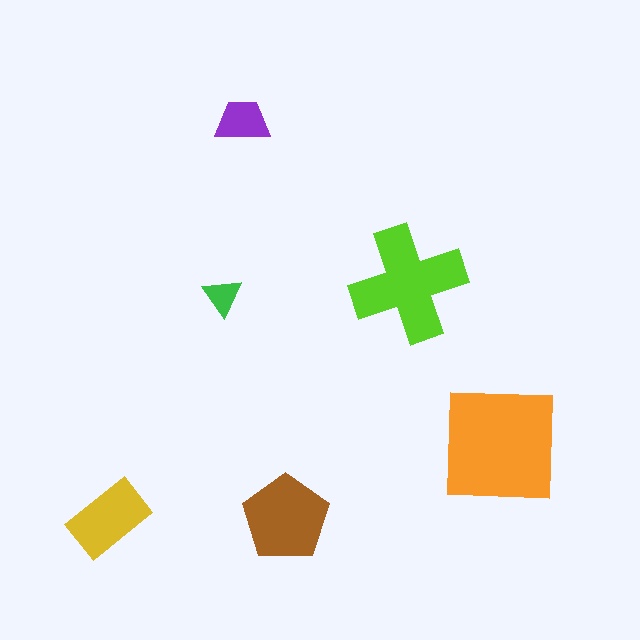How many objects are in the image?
There are 6 objects in the image.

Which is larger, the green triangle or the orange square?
The orange square.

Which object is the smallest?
The green triangle.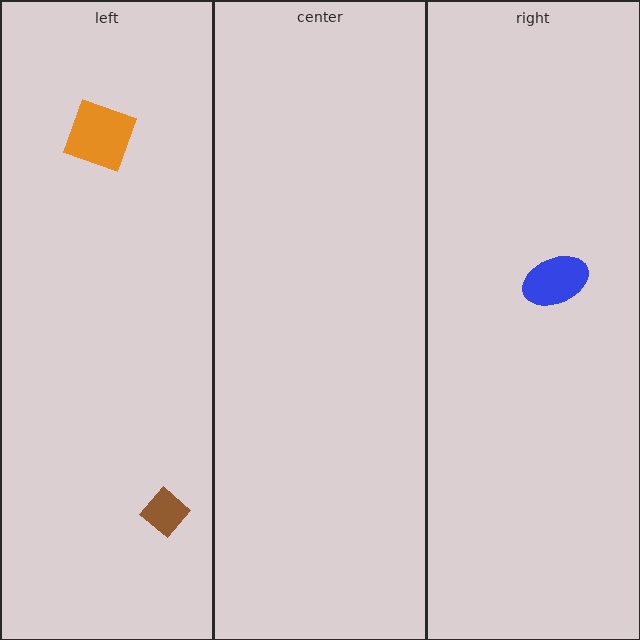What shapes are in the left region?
The brown diamond, the orange square.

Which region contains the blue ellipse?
The right region.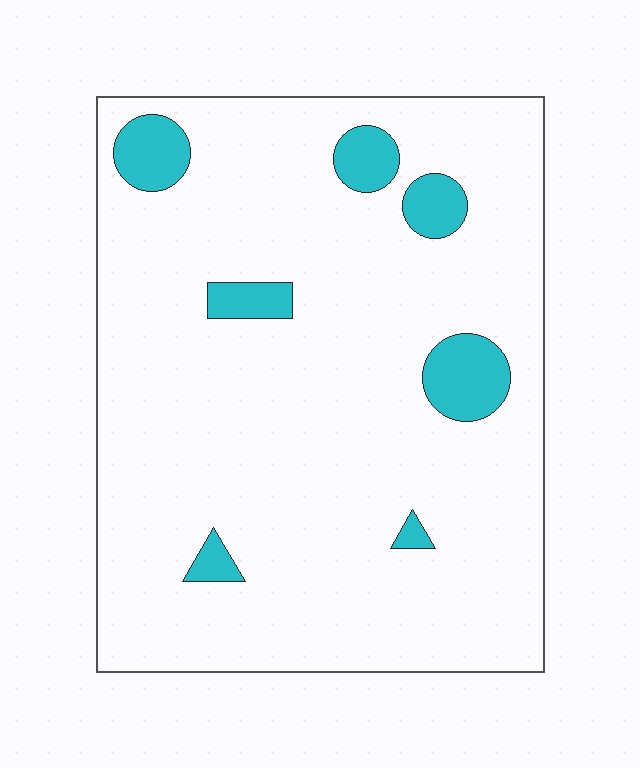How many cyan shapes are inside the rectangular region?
7.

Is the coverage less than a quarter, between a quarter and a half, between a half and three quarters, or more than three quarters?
Less than a quarter.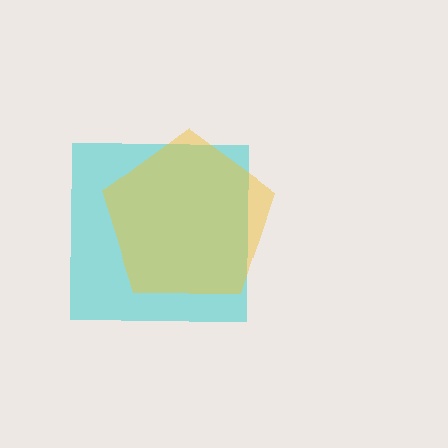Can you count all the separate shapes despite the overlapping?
Yes, there are 2 separate shapes.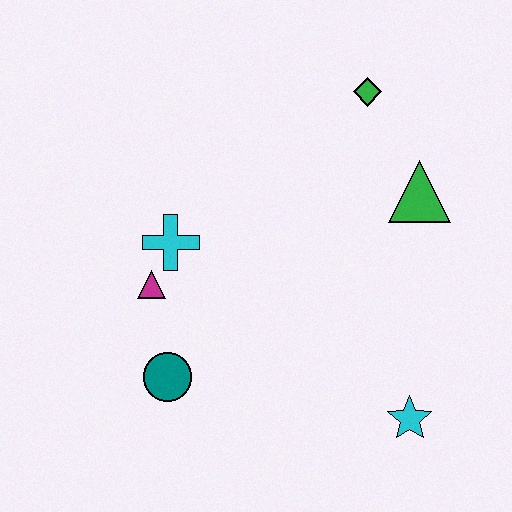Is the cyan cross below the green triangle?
Yes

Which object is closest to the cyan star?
The green triangle is closest to the cyan star.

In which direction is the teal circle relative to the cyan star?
The teal circle is to the left of the cyan star.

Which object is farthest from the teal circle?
The green diamond is farthest from the teal circle.